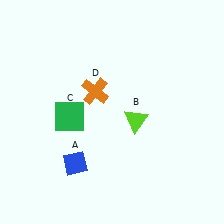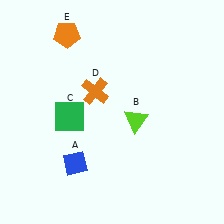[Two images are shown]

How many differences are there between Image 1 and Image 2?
There is 1 difference between the two images.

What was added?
An orange pentagon (E) was added in Image 2.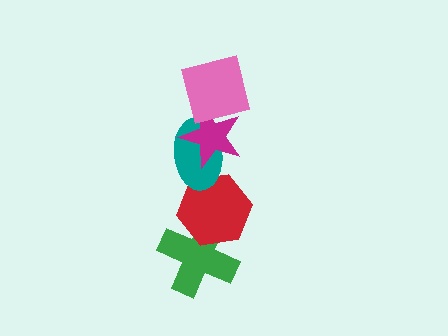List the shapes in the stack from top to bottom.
From top to bottom: the pink square, the magenta star, the teal ellipse, the red hexagon, the green cross.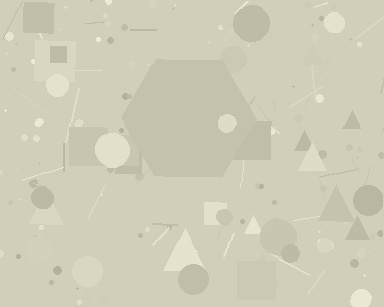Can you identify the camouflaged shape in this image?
The camouflaged shape is a hexagon.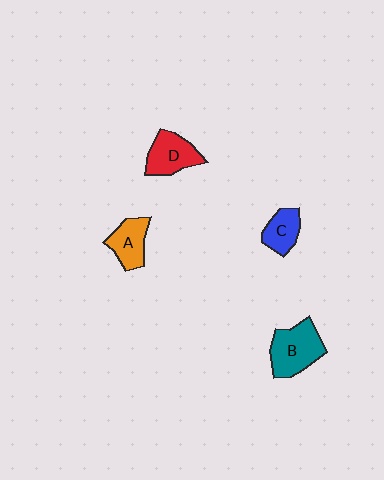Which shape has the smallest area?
Shape C (blue).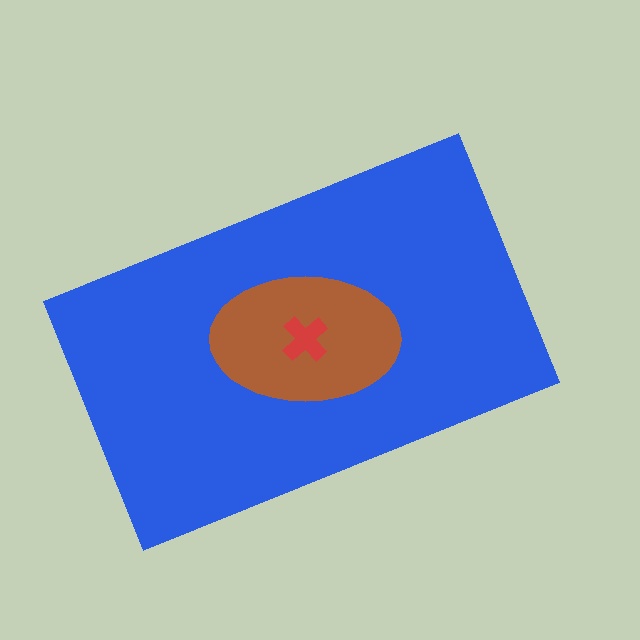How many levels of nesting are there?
3.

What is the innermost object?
The red cross.